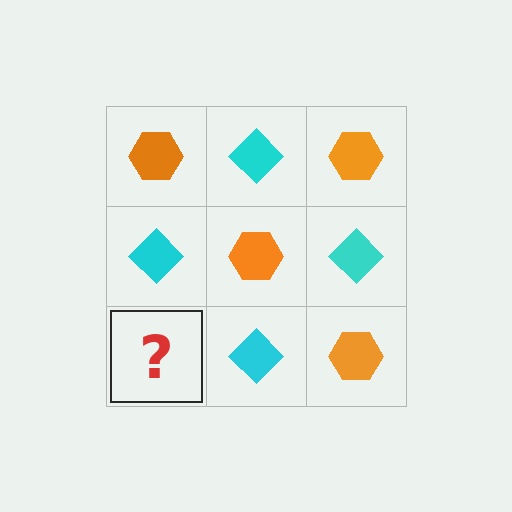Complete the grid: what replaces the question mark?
The question mark should be replaced with an orange hexagon.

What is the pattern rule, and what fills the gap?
The rule is that it alternates orange hexagon and cyan diamond in a checkerboard pattern. The gap should be filled with an orange hexagon.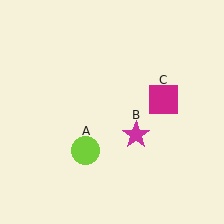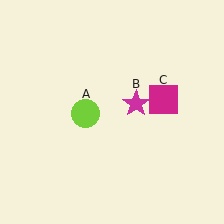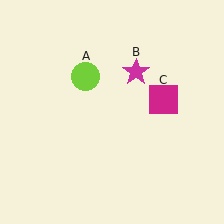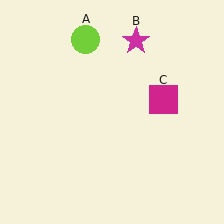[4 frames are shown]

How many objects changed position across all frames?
2 objects changed position: lime circle (object A), magenta star (object B).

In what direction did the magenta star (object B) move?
The magenta star (object B) moved up.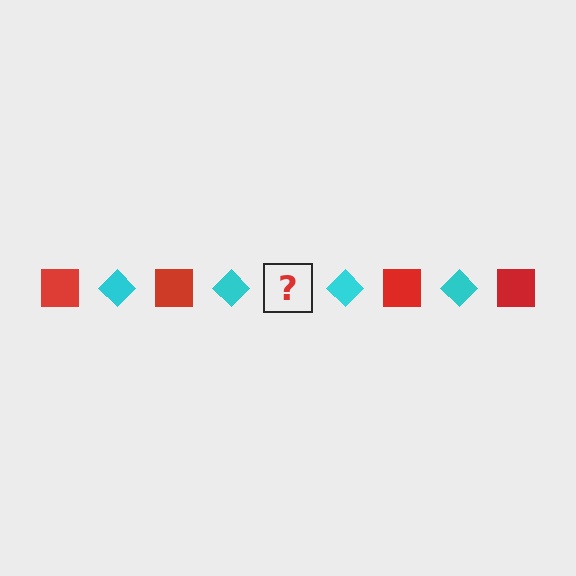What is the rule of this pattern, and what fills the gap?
The rule is that the pattern alternates between red square and cyan diamond. The gap should be filled with a red square.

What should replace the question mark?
The question mark should be replaced with a red square.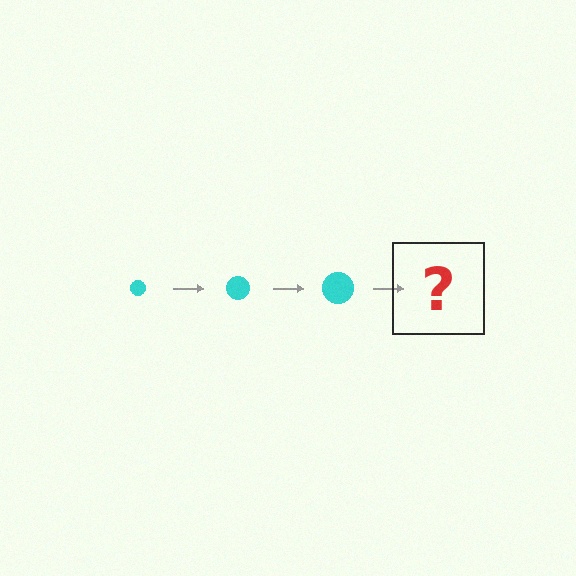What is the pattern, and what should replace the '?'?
The pattern is that the circle gets progressively larger each step. The '?' should be a cyan circle, larger than the previous one.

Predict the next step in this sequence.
The next step is a cyan circle, larger than the previous one.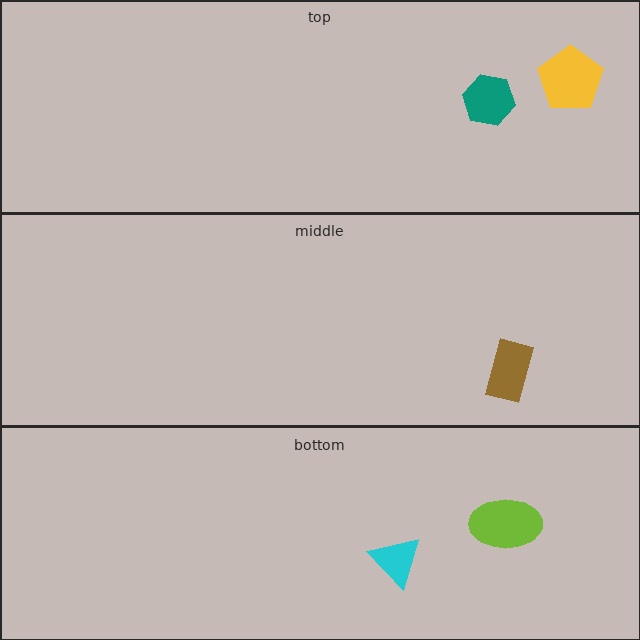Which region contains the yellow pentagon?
The top region.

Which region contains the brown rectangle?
The middle region.